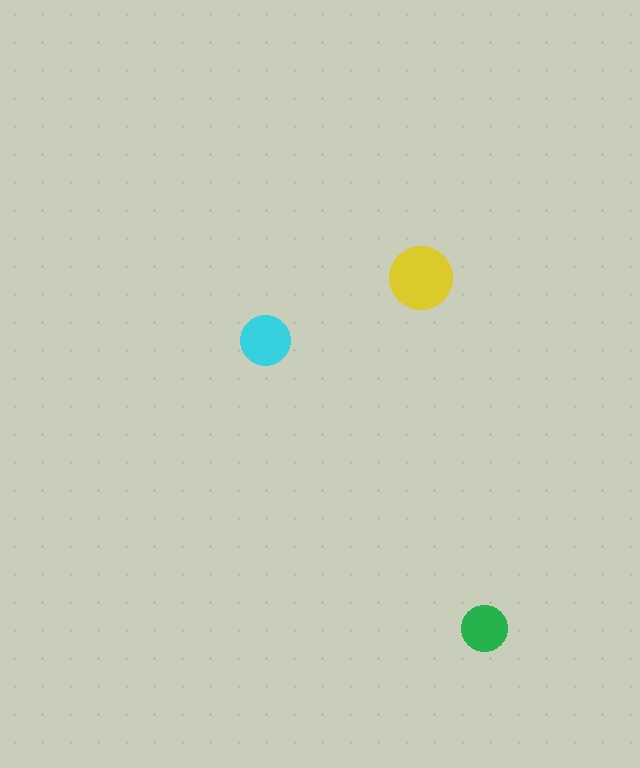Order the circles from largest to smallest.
the yellow one, the cyan one, the green one.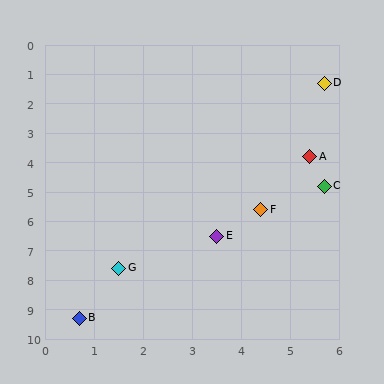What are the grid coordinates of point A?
Point A is at approximately (5.4, 3.8).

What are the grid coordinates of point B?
Point B is at approximately (0.7, 9.3).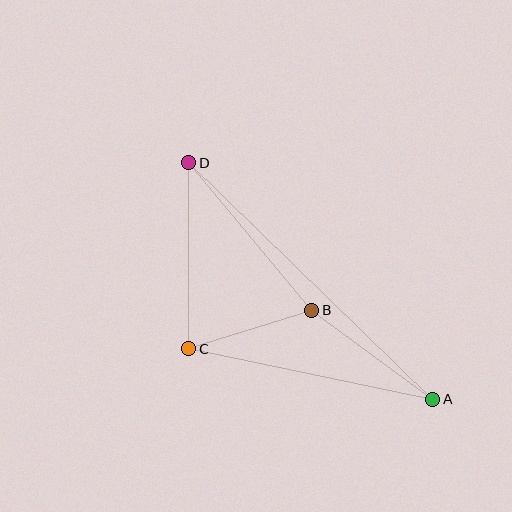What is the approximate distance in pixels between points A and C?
The distance between A and C is approximately 249 pixels.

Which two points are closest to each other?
Points B and C are closest to each other.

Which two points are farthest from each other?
Points A and D are farthest from each other.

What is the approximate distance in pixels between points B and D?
The distance between B and D is approximately 192 pixels.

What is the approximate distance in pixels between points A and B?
The distance between A and B is approximately 150 pixels.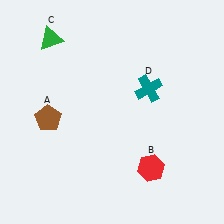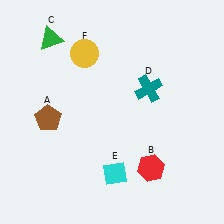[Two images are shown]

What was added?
A cyan diamond (E), a yellow circle (F) were added in Image 2.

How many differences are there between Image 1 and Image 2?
There are 2 differences between the two images.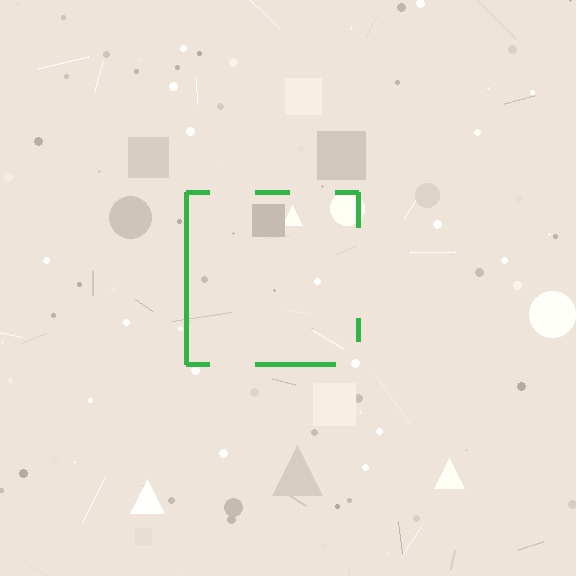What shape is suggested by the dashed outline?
The dashed outline suggests a square.